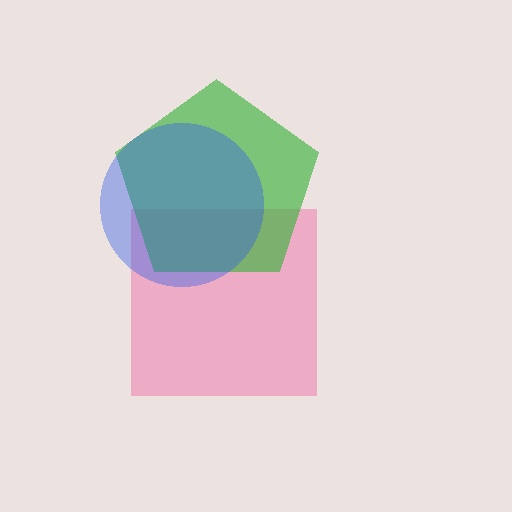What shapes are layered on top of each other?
The layered shapes are: a pink square, a green pentagon, a blue circle.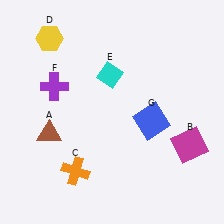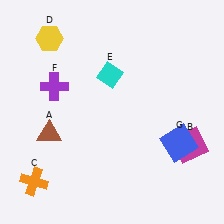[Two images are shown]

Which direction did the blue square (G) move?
The blue square (G) moved right.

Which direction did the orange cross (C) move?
The orange cross (C) moved left.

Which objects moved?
The objects that moved are: the orange cross (C), the blue square (G).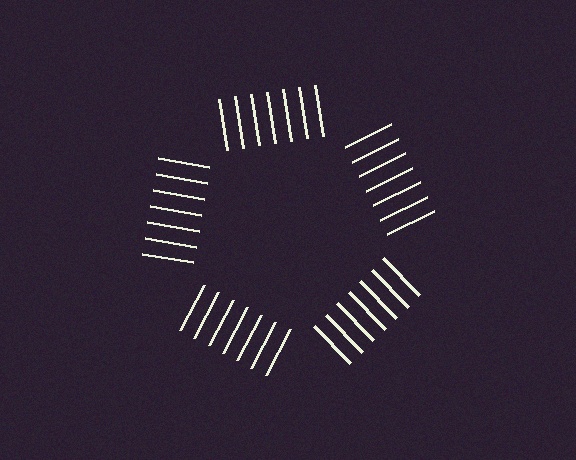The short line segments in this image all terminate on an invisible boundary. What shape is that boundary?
An illusory pentagon — the line segments terminate on its edges but no continuous stroke is drawn.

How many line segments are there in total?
35 — 7 along each of the 5 edges.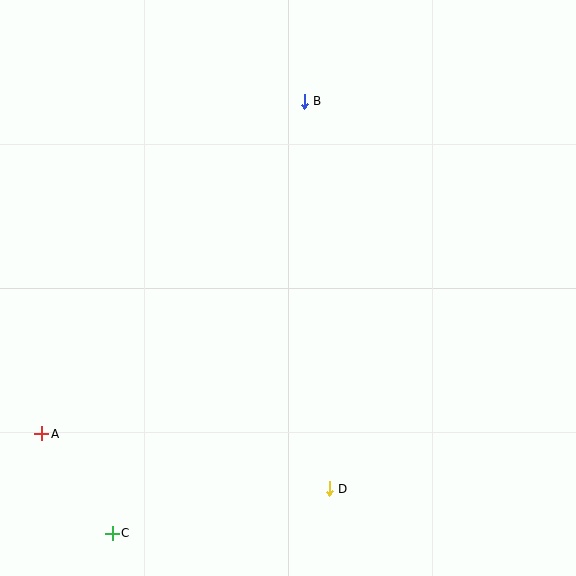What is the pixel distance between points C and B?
The distance between C and B is 473 pixels.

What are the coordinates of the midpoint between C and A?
The midpoint between C and A is at (77, 484).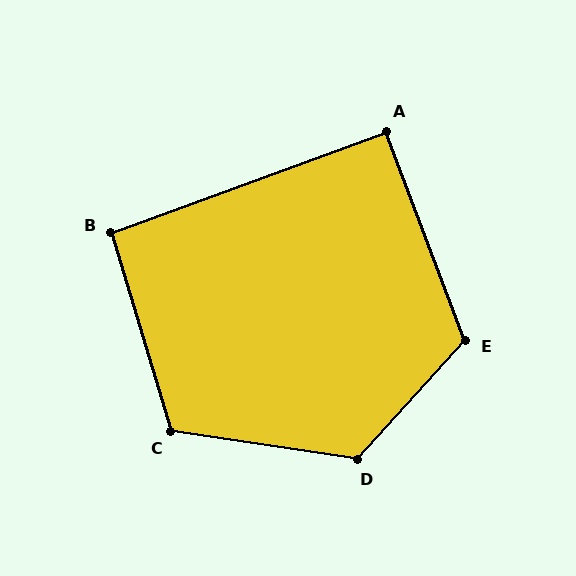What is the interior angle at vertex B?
Approximately 94 degrees (approximately right).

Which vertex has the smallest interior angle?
A, at approximately 90 degrees.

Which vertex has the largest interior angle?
D, at approximately 124 degrees.